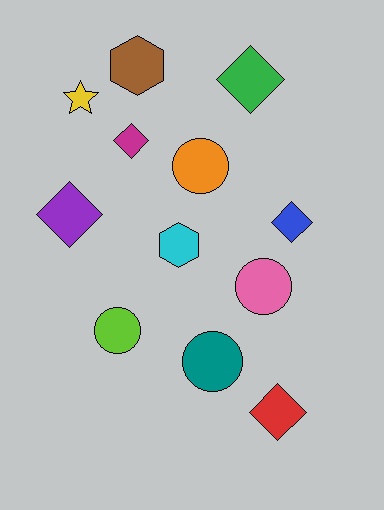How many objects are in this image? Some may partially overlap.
There are 12 objects.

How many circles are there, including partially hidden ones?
There are 4 circles.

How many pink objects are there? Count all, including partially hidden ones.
There is 1 pink object.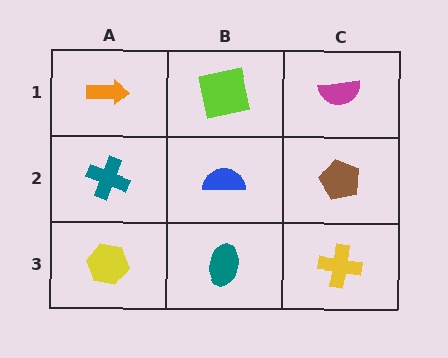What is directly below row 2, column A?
A yellow hexagon.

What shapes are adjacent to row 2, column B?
A lime square (row 1, column B), a teal ellipse (row 3, column B), a teal cross (row 2, column A), a brown pentagon (row 2, column C).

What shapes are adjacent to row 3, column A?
A teal cross (row 2, column A), a teal ellipse (row 3, column B).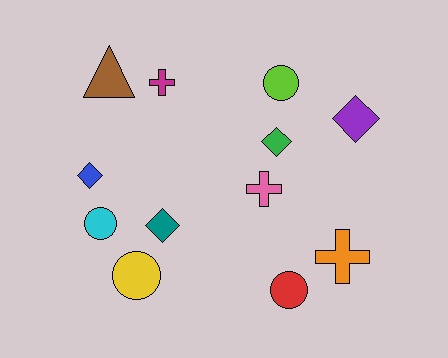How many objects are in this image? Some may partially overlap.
There are 12 objects.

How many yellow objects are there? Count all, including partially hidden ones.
There is 1 yellow object.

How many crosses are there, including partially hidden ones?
There are 3 crosses.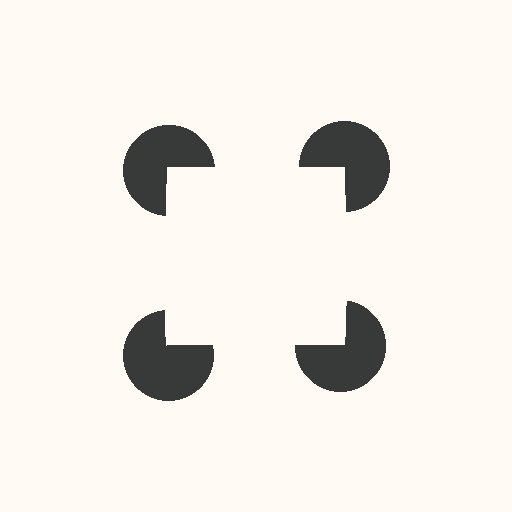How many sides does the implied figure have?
4 sides.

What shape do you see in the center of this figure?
An illusory square — its edges are inferred from the aligned wedge cuts in the pac-man discs, not physically drawn.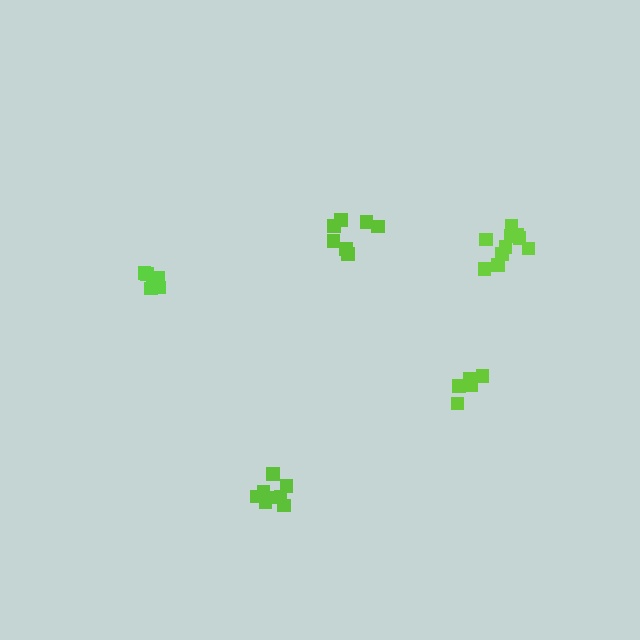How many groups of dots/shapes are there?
There are 5 groups.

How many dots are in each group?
Group 1: 7 dots, Group 2: 6 dots, Group 3: 8 dots, Group 4: 10 dots, Group 5: 8 dots (39 total).